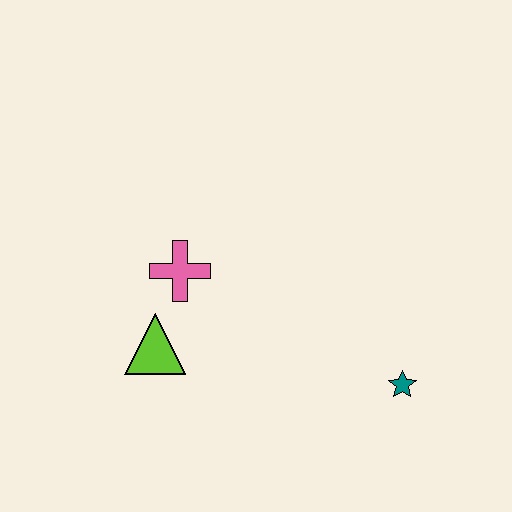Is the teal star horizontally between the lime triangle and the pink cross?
No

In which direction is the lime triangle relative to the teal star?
The lime triangle is to the left of the teal star.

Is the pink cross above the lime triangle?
Yes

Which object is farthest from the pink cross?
The teal star is farthest from the pink cross.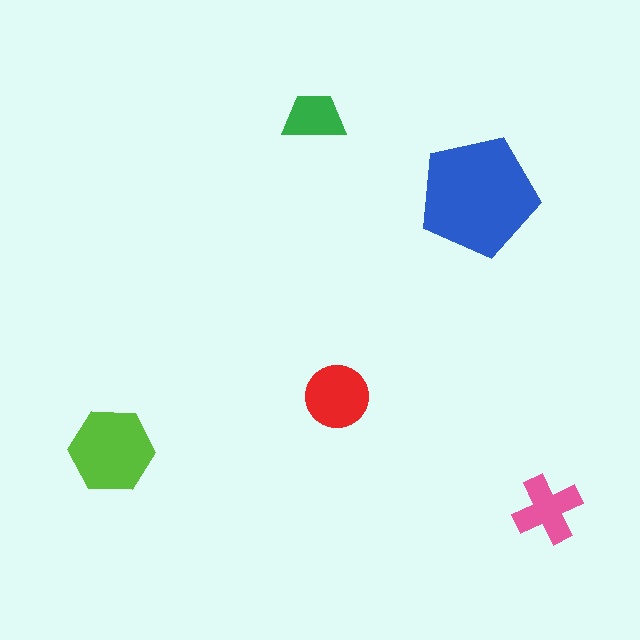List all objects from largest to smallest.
The blue pentagon, the lime hexagon, the red circle, the pink cross, the green trapezoid.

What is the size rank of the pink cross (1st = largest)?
4th.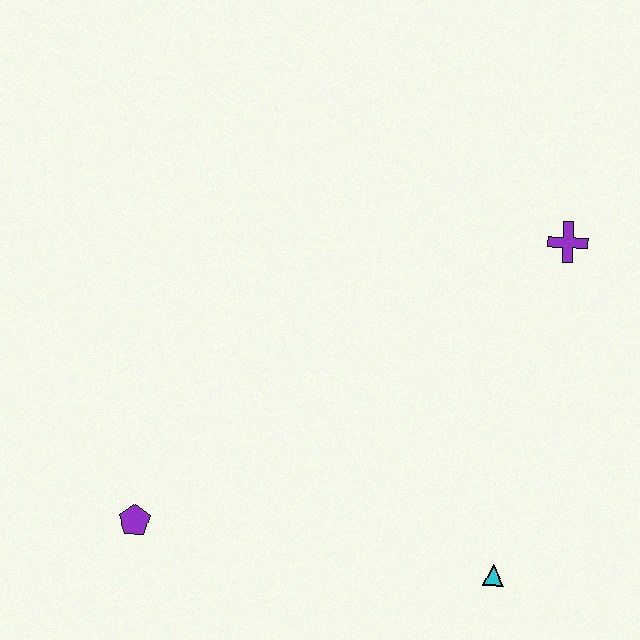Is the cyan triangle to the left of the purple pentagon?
No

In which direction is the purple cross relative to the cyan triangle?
The purple cross is above the cyan triangle.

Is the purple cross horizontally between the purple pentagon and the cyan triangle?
No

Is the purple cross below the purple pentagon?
No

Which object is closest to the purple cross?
The cyan triangle is closest to the purple cross.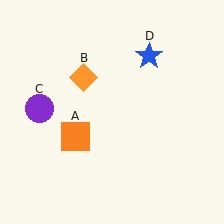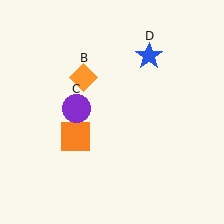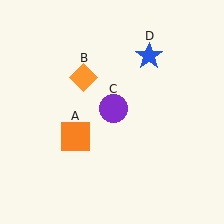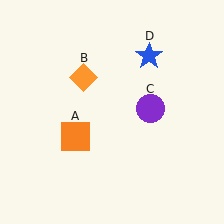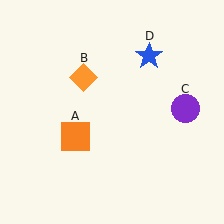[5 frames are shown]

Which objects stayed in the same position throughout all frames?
Orange square (object A) and orange diamond (object B) and blue star (object D) remained stationary.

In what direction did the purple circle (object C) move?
The purple circle (object C) moved right.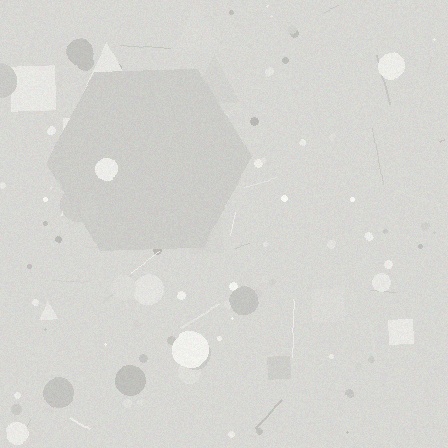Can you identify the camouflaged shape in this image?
The camouflaged shape is a hexagon.